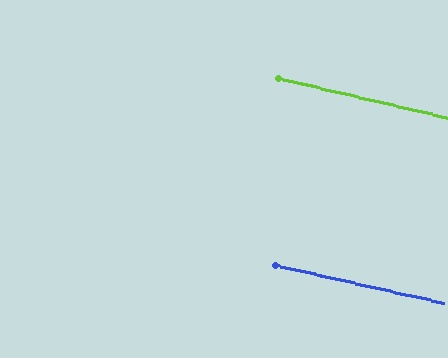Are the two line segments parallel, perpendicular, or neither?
Parallel — their directions differ by only 0.3°.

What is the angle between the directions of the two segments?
Approximately 0 degrees.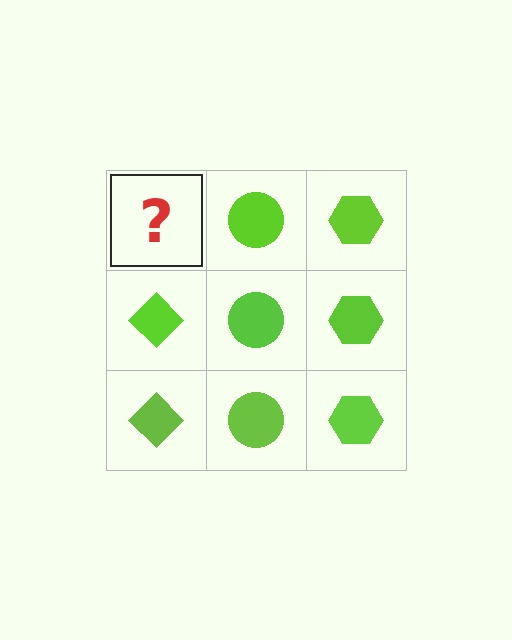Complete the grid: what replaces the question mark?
The question mark should be replaced with a lime diamond.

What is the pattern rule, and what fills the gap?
The rule is that each column has a consistent shape. The gap should be filled with a lime diamond.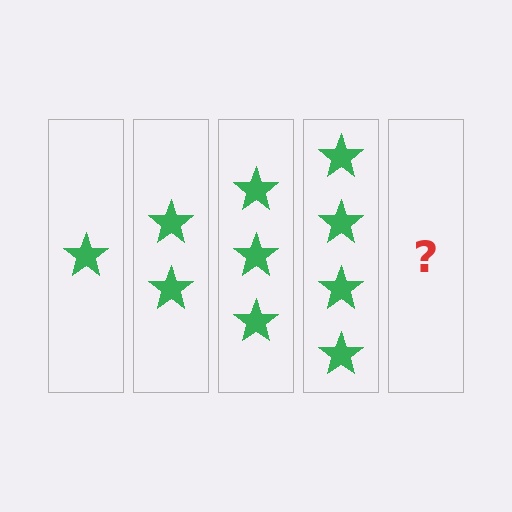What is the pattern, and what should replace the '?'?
The pattern is that each step adds one more star. The '?' should be 5 stars.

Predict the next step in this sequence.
The next step is 5 stars.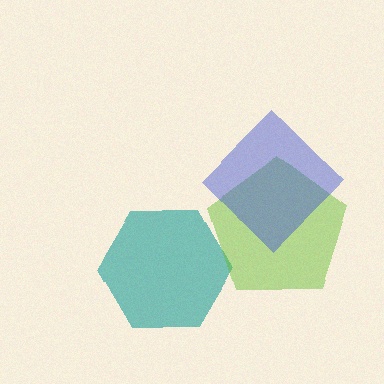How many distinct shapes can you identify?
There are 3 distinct shapes: a teal hexagon, a lime pentagon, a blue diamond.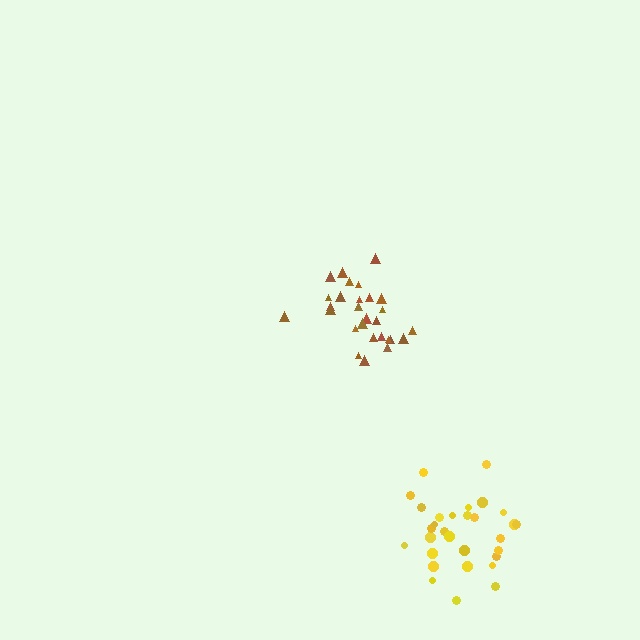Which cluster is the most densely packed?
Brown.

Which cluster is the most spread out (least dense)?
Yellow.